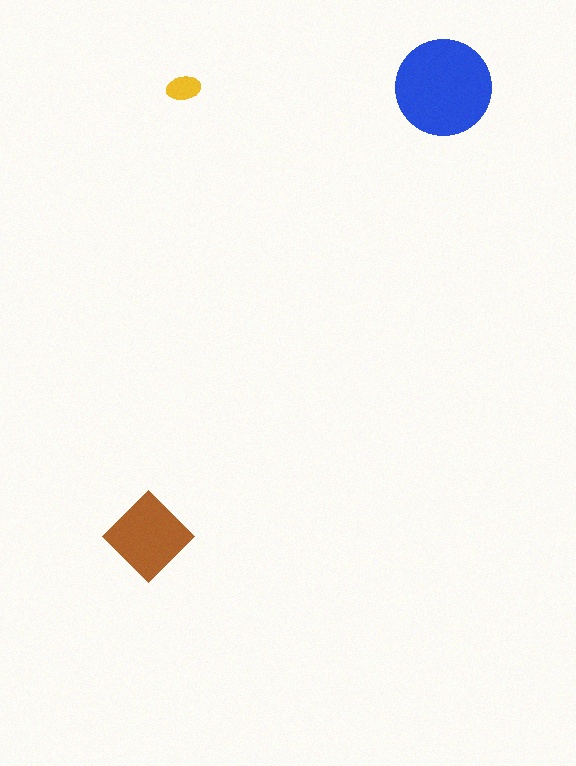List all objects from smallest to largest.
The yellow ellipse, the brown diamond, the blue circle.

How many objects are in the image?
There are 3 objects in the image.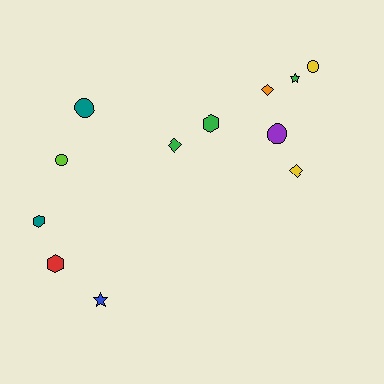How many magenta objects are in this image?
There are no magenta objects.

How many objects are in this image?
There are 12 objects.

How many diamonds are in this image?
There are 3 diamonds.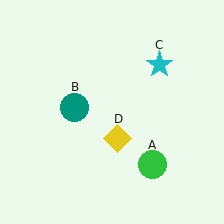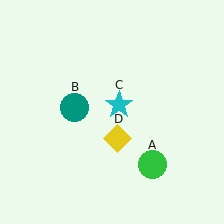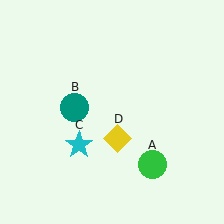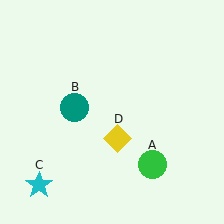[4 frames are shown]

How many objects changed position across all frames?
1 object changed position: cyan star (object C).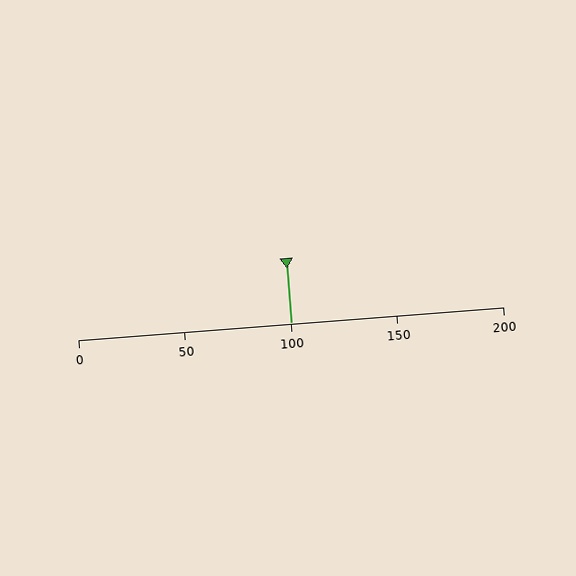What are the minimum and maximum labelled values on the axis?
The axis runs from 0 to 200.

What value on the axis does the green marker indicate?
The marker indicates approximately 100.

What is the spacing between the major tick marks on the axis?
The major ticks are spaced 50 apart.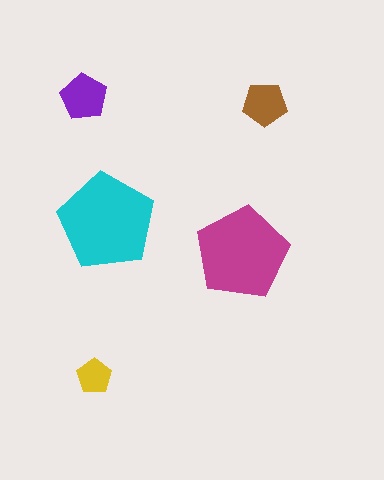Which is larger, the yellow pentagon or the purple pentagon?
The purple one.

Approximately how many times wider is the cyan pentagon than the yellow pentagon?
About 3 times wider.